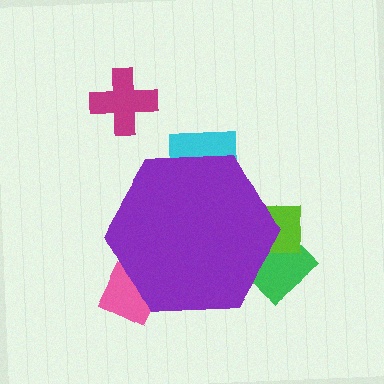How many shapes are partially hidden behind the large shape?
4 shapes are partially hidden.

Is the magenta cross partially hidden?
No, the magenta cross is fully visible.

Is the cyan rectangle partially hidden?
Yes, the cyan rectangle is partially hidden behind the purple hexagon.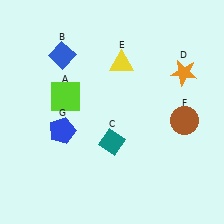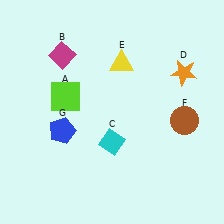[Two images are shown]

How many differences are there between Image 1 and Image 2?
There are 2 differences between the two images.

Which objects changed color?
B changed from blue to magenta. C changed from teal to cyan.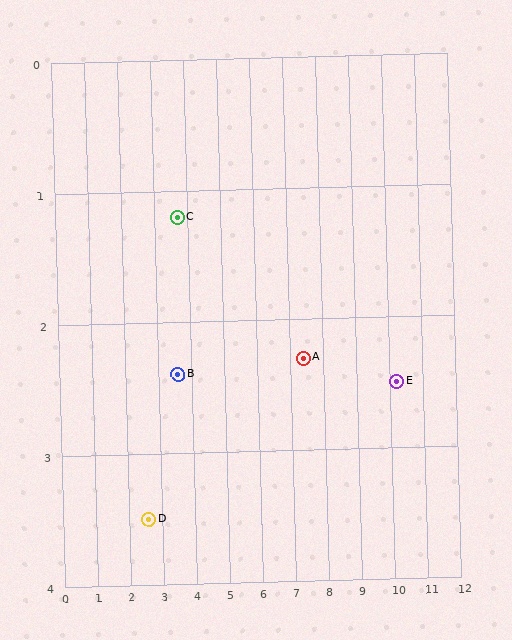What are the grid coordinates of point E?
Point E is at approximately (10.2, 2.5).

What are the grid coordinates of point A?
Point A is at approximately (7.4, 2.3).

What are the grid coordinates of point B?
Point B is at approximately (3.6, 2.4).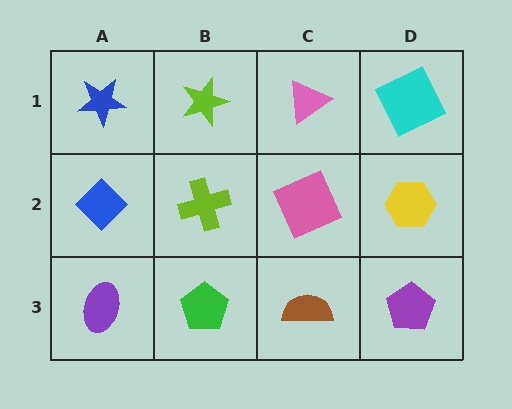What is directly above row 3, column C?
A pink square.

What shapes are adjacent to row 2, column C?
A pink triangle (row 1, column C), a brown semicircle (row 3, column C), a lime cross (row 2, column B), a yellow hexagon (row 2, column D).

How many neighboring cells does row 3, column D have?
2.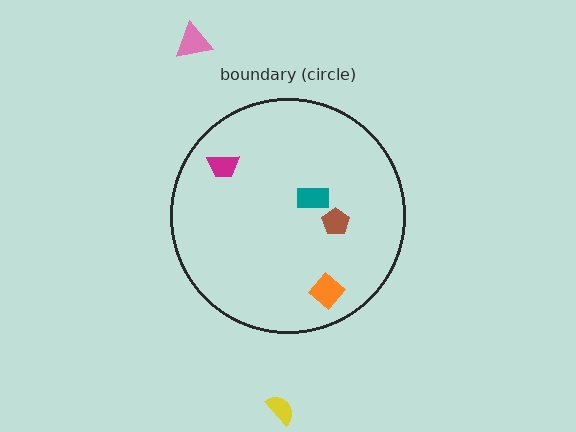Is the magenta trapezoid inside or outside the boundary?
Inside.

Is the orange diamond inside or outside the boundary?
Inside.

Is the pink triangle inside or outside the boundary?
Outside.